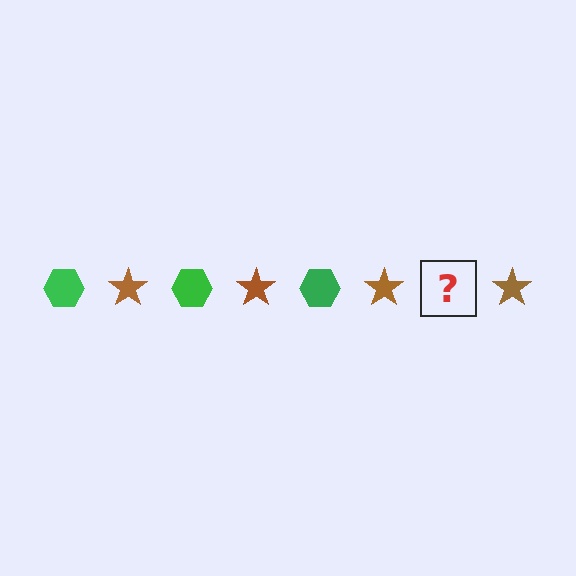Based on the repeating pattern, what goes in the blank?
The blank should be a green hexagon.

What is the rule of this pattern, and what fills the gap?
The rule is that the pattern alternates between green hexagon and brown star. The gap should be filled with a green hexagon.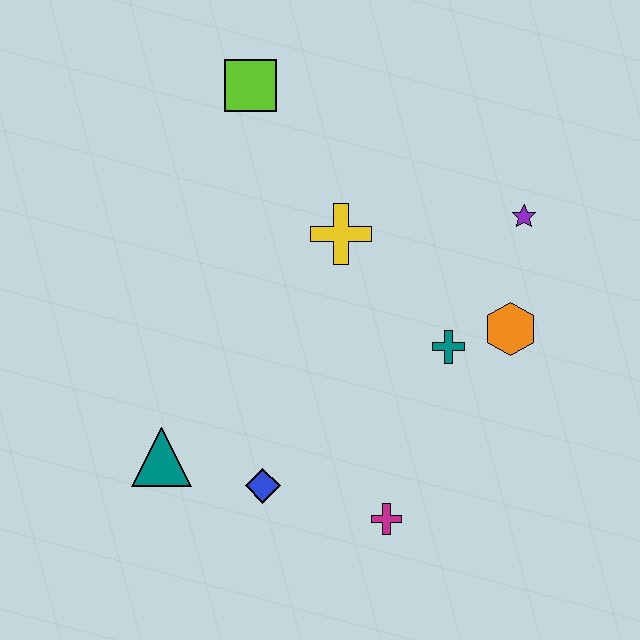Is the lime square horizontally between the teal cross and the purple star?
No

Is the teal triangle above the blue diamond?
Yes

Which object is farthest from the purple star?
The teal triangle is farthest from the purple star.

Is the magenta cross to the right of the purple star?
No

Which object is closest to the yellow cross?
The teal cross is closest to the yellow cross.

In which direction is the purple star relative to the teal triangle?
The purple star is to the right of the teal triangle.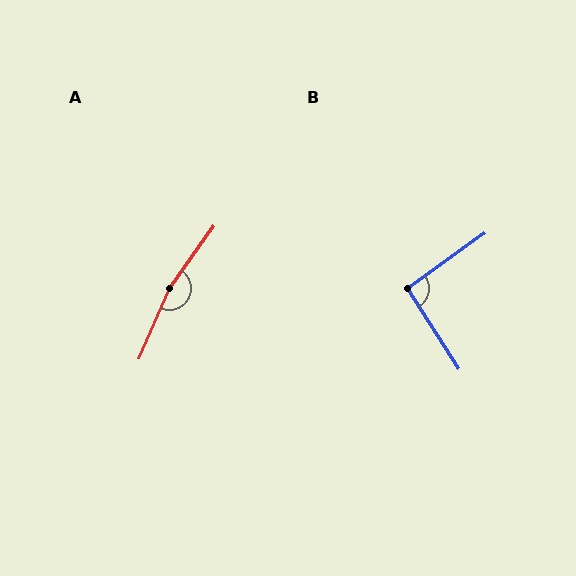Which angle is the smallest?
B, at approximately 93 degrees.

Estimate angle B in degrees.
Approximately 93 degrees.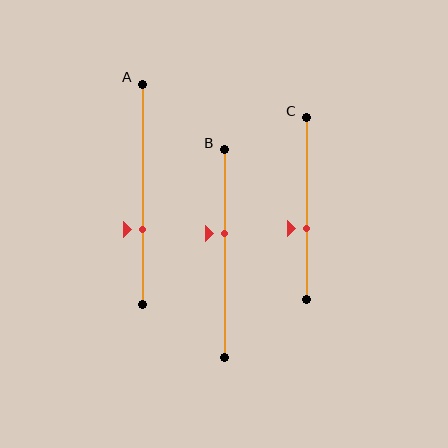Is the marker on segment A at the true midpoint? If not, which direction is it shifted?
No, the marker on segment A is shifted downward by about 16% of the segment length.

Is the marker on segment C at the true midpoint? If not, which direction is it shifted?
No, the marker on segment C is shifted downward by about 11% of the segment length.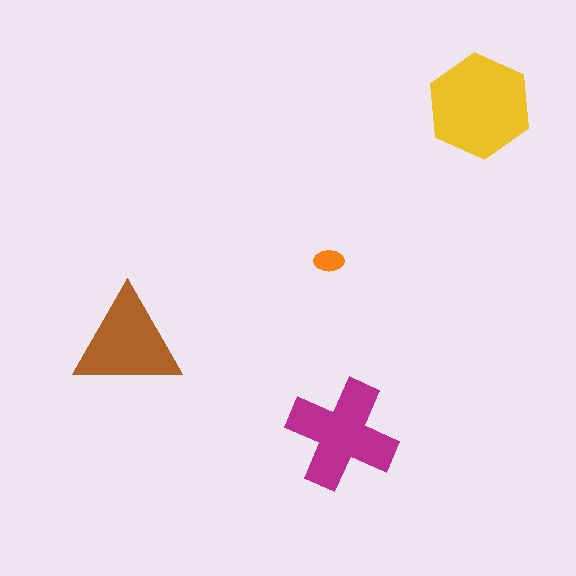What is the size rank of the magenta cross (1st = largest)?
2nd.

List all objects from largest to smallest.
The yellow hexagon, the magenta cross, the brown triangle, the orange ellipse.